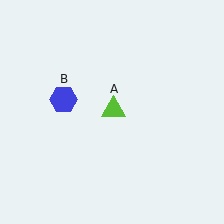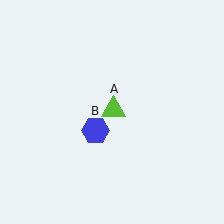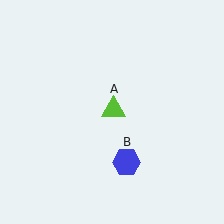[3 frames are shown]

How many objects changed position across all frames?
1 object changed position: blue hexagon (object B).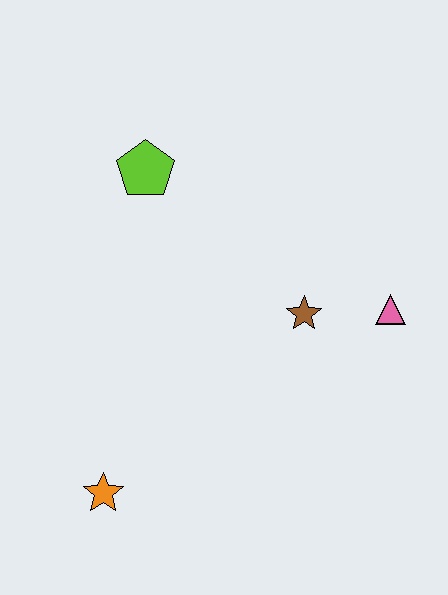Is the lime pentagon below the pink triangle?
No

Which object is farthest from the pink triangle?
The orange star is farthest from the pink triangle.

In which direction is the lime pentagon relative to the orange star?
The lime pentagon is above the orange star.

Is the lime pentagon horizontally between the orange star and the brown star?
Yes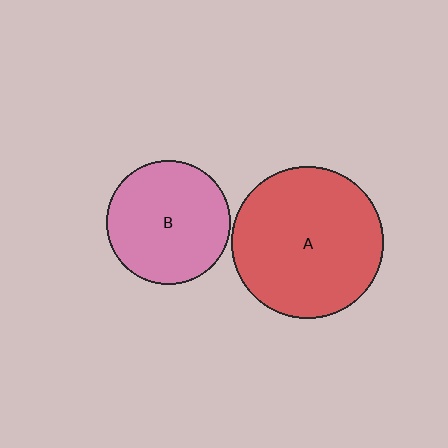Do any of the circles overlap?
No, none of the circles overlap.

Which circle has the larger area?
Circle A (red).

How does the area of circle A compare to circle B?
Approximately 1.5 times.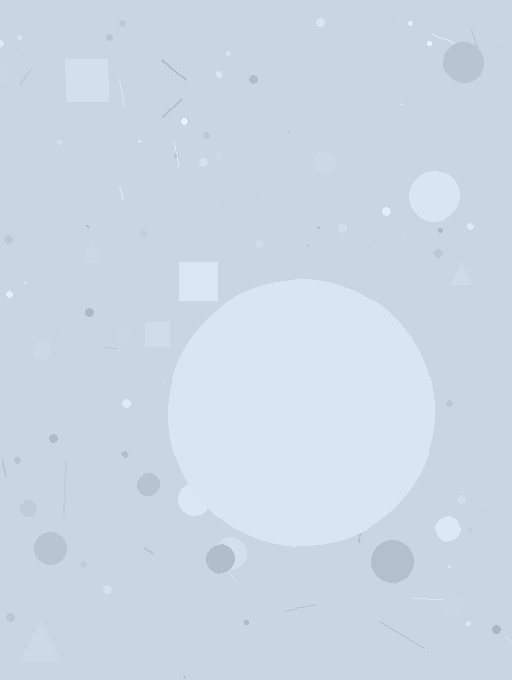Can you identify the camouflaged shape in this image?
The camouflaged shape is a circle.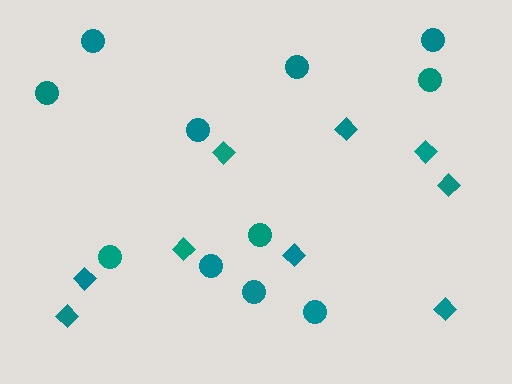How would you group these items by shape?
There are 2 groups: one group of circles (11) and one group of diamonds (9).